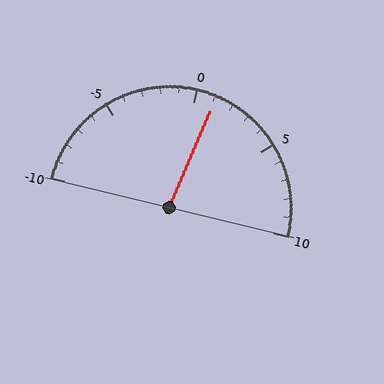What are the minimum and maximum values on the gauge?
The gauge ranges from -10 to 10.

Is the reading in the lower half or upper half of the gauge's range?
The reading is in the upper half of the range (-10 to 10).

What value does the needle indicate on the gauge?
The needle indicates approximately 1.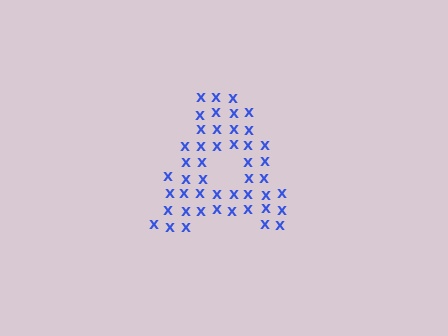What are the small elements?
The small elements are letter X's.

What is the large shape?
The large shape is the letter A.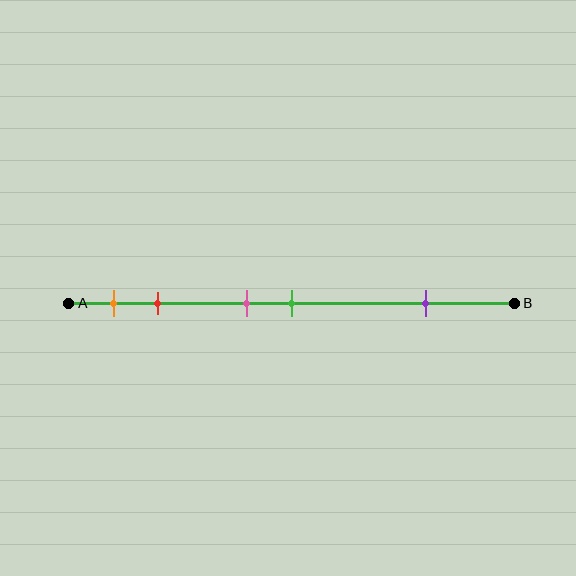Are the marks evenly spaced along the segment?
No, the marks are not evenly spaced.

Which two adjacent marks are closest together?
The pink and green marks are the closest adjacent pair.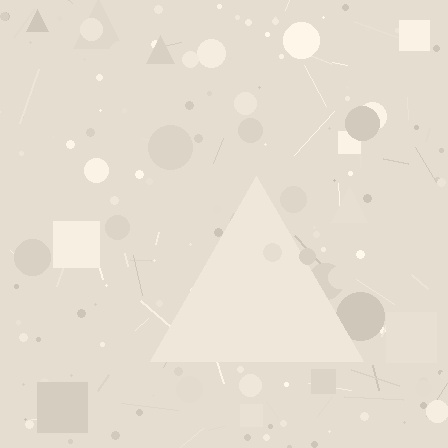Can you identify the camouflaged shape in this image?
The camouflaged shape is a triangle.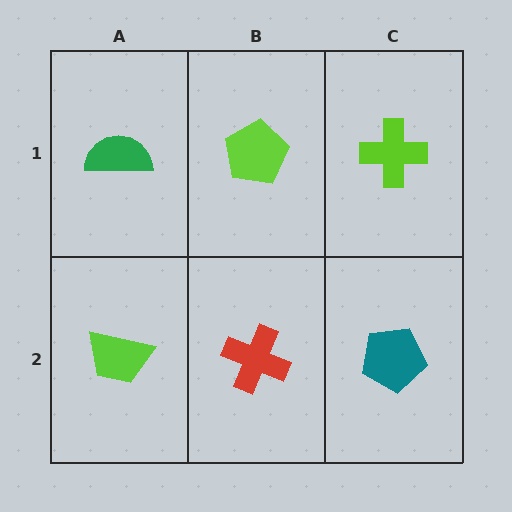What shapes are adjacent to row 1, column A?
A lime trapezoid (row 2, column A), a lime pentagon (row 1, column B).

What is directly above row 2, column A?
A green semicircle.